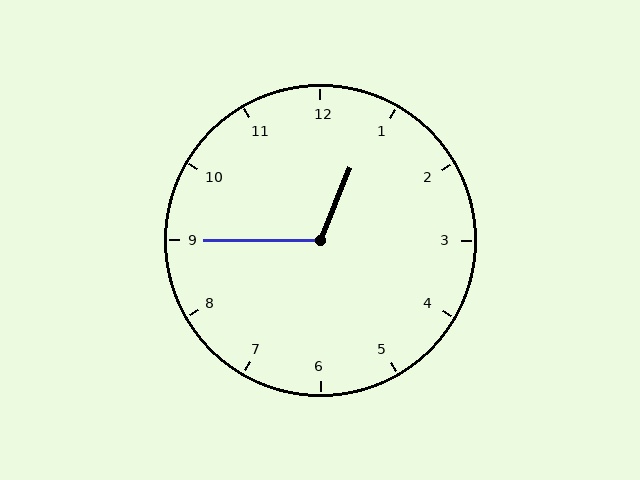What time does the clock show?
12:45.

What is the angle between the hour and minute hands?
Approximately 112 degrees.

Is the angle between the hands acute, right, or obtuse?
It is obtuse.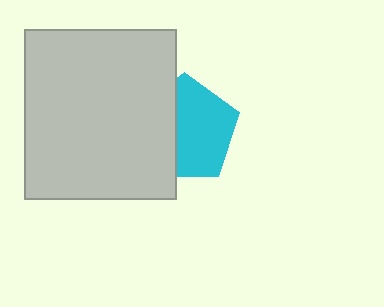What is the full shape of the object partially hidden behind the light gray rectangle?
The partially hidden object is a cyan pentagon.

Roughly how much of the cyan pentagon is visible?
About half of it is visible (roughly 59%).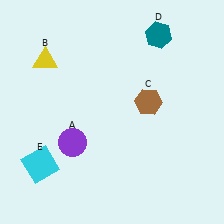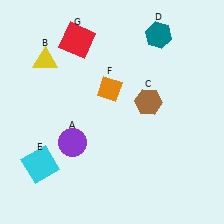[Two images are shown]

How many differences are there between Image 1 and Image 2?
There are 2 differences between the two images.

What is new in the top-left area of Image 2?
A red square (G) was added in the top-left area of Image 2.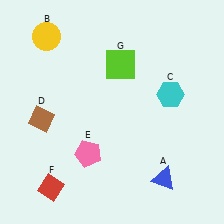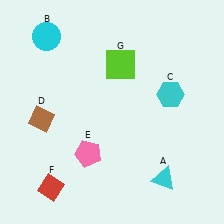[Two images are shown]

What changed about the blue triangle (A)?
In Image 1, A is blue. In Image 2, it changed to cyan.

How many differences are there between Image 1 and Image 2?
There are 2 differences between the two images.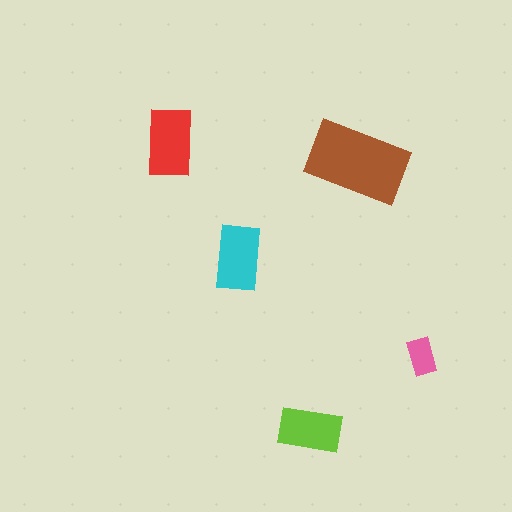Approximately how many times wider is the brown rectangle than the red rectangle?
About 1.5 times wider.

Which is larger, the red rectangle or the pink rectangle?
The red one.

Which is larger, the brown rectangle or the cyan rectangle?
The brown one.